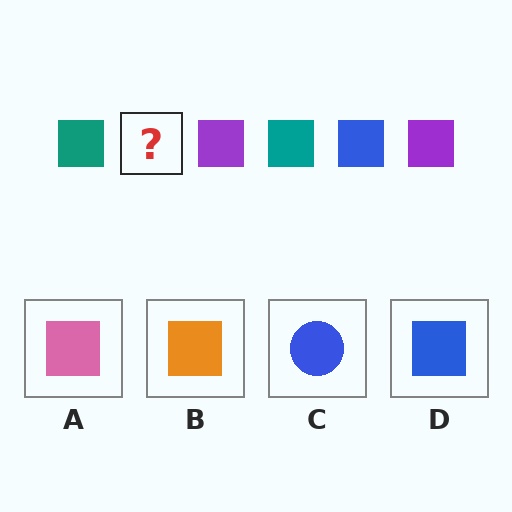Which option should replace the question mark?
Option D.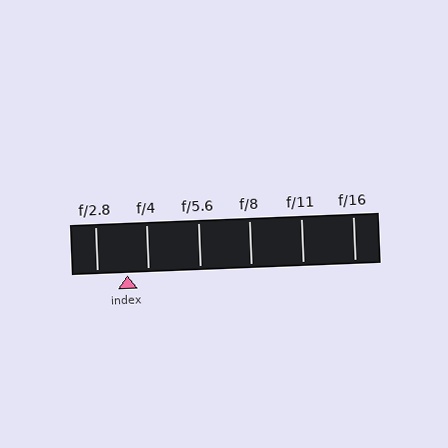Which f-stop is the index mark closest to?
The index mark is closest to f/4.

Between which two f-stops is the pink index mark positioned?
The index mark is between f/2.8 and f/4.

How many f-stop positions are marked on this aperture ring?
There are 6 f-stop positions marked.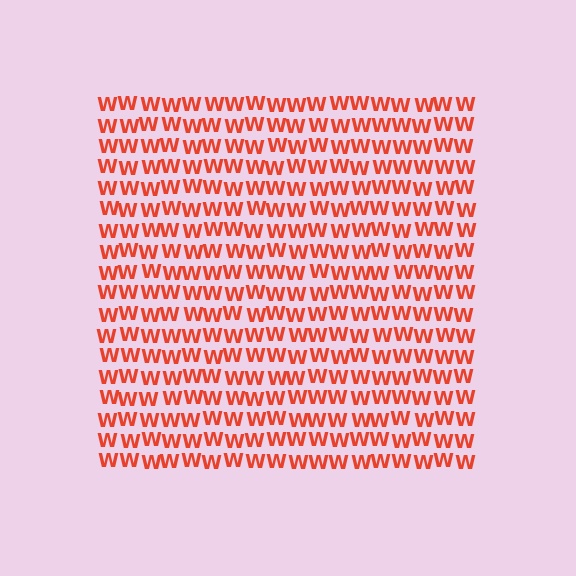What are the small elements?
The small elements are letter W's.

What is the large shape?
The large shape is a square.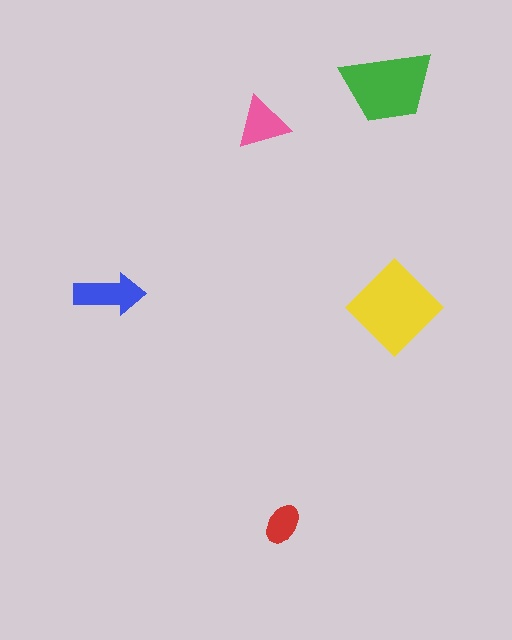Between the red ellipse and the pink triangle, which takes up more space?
The pink triangle.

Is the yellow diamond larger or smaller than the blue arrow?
Larger.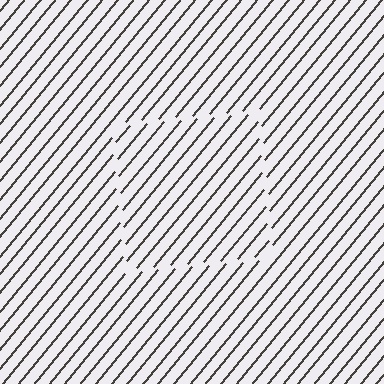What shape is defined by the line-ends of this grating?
An illusory square. The interior of the shape contains the same grating, shifted by half a period — the contour is defined by the phase discontinuity where line-ends from the inner and outer gratings abut.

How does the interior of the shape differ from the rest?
The interior of the shape contains the same grating, shifted by half a period — the contour is defined by the phase discontinuity where line-ends from the inner and outer gratings abut.